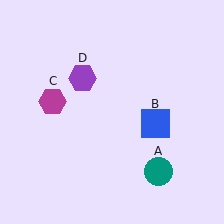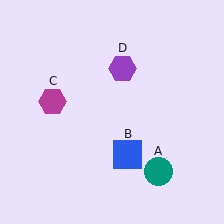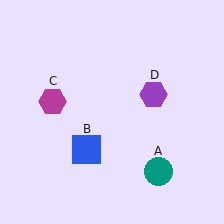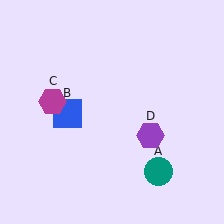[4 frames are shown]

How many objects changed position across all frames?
2 objects changed position: blue square (object B), purple hexagon (object D).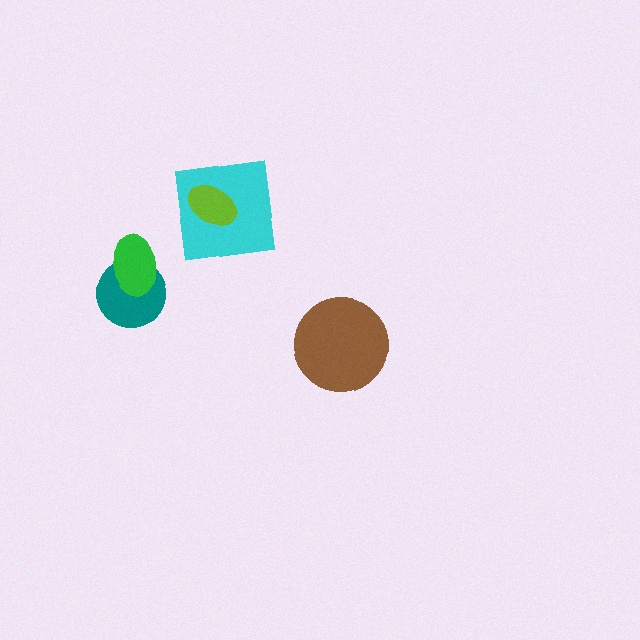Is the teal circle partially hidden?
Yes, it is partially covered by another shape.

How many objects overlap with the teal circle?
1 object overlaps with the teal circle.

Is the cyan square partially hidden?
Yes, it is partially covered by another shape.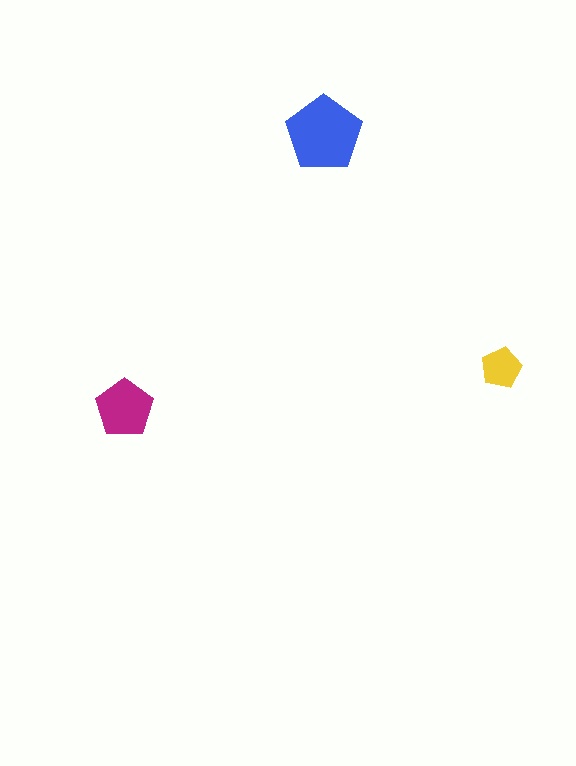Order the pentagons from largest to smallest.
the blue one, the magenta one, the yellow one.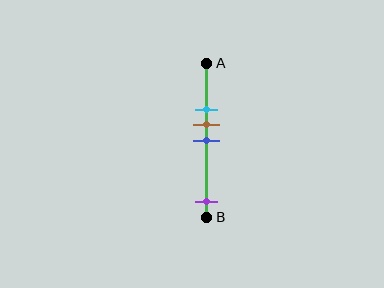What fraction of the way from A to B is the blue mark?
The blue mark is approximately 50% (0.5) of the way from A to B.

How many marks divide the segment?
There are 4 marks dividing the segment.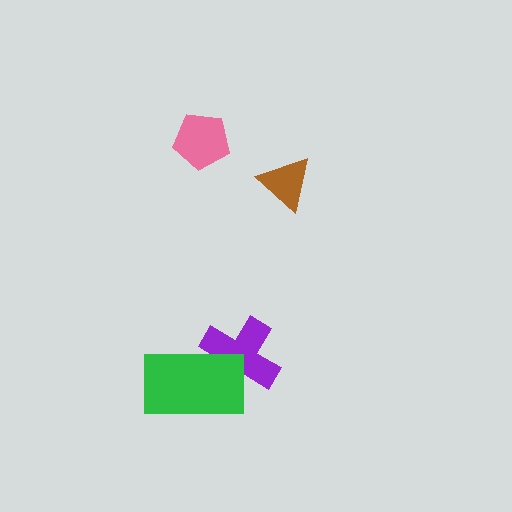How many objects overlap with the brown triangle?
0 objects overlap with the brown triangle.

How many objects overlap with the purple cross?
1 object overlaps with the purple cross.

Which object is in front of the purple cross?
The green rectangle is in front of the purple cross.